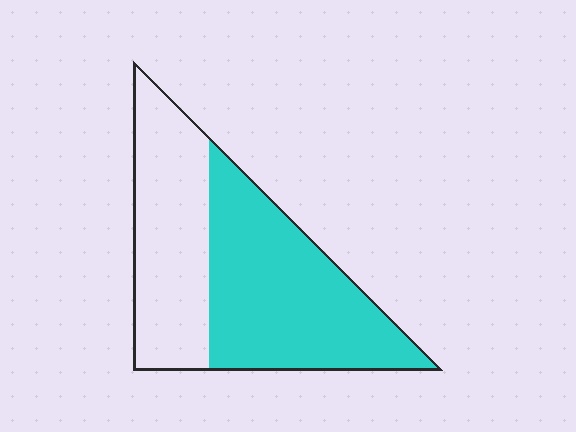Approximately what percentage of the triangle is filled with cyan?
Approximately 55%.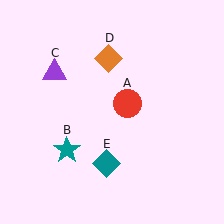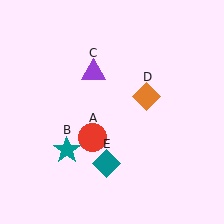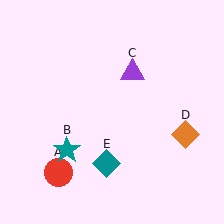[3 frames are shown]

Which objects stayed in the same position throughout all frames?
Teal star (object B) and teal diamond (object E) remained stationary.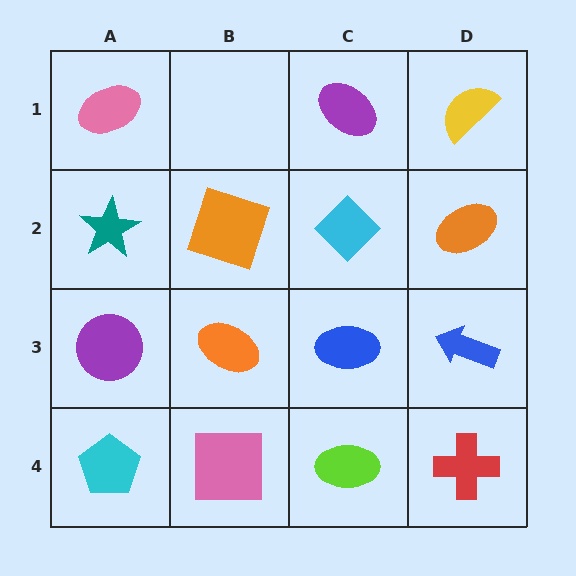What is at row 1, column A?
A pink ellipse.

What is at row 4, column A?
A cyan pentagon.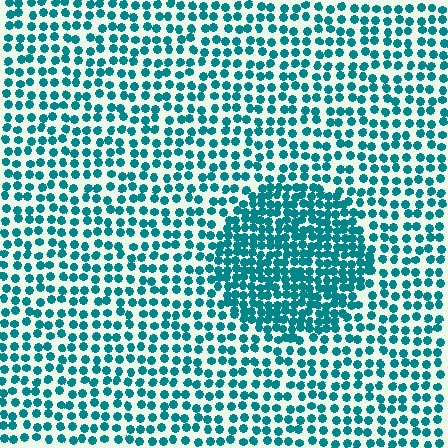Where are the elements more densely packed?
The elements are more densely packed inside the circle boundary.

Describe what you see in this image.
The image contains small teal elements arranged at two different densities. A circle-shaped region is visible where the elements are more densely packed than the surrounding area.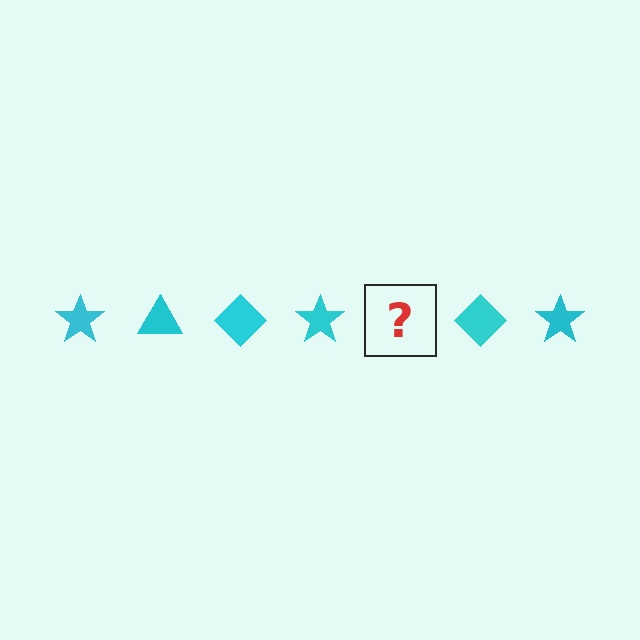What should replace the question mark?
The question mark should be replaced with a cyan triangle.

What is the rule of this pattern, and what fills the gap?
The rule is that the pattern cycles through star, triangle, diamond shapes in cyan. The gap should be filled with a cyan triangle.